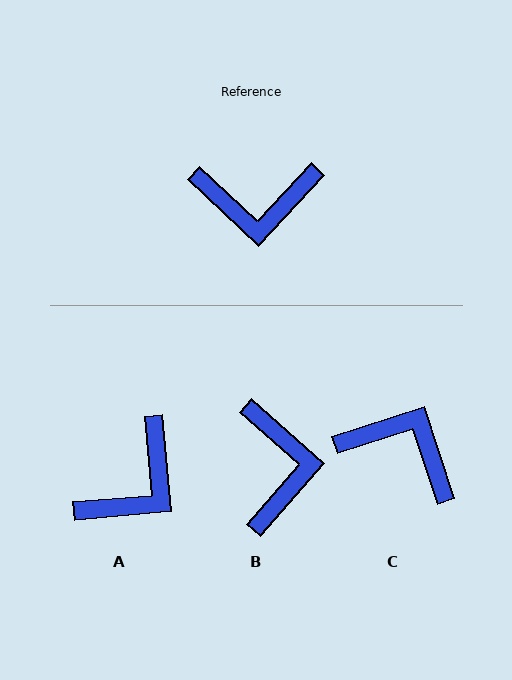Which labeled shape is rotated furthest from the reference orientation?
C, about 151 degrees away.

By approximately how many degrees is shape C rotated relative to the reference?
Approximately 151 degrees counter-clockwise.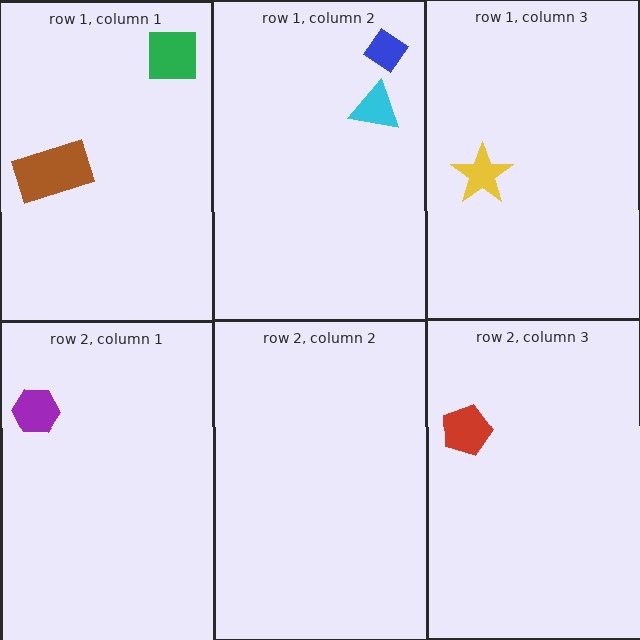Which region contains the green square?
The row 1, column 1 region.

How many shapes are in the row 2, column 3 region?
1.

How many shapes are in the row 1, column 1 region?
2.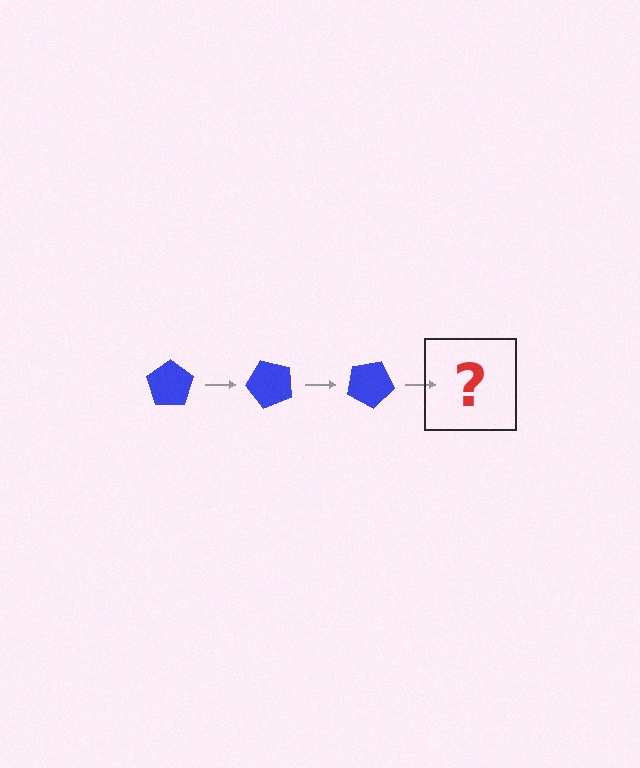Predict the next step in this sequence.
The next step is a blue pentagon rotated 150 degrees.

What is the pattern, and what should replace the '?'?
The pattern is that the pentagon rotates 50 degrees each step. The '?' should be a blue pentagon rotated 150 degrees.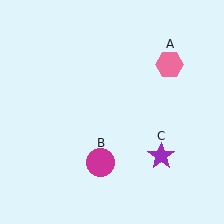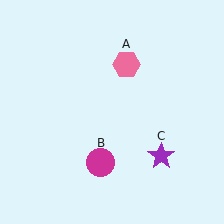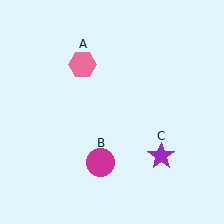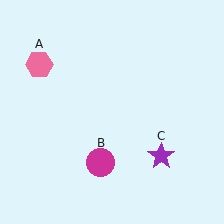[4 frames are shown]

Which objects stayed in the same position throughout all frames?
Magenta circle (object B) and purple star (object C) remained stationary.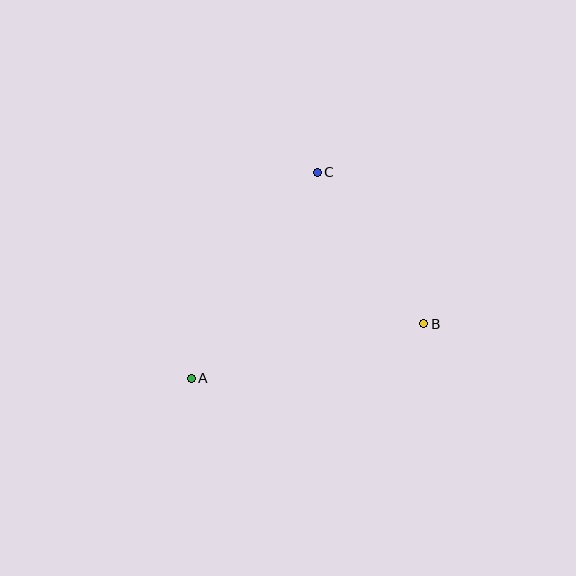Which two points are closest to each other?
Points B and C are closest to each other.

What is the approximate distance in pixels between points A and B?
The distance between A and B is approximately 239 pixels.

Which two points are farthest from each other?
Points A and C are farthest from each other.